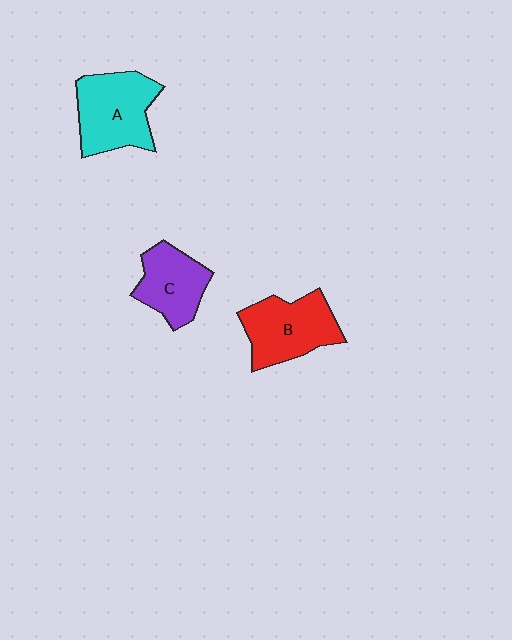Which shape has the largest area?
Shape A (cyan).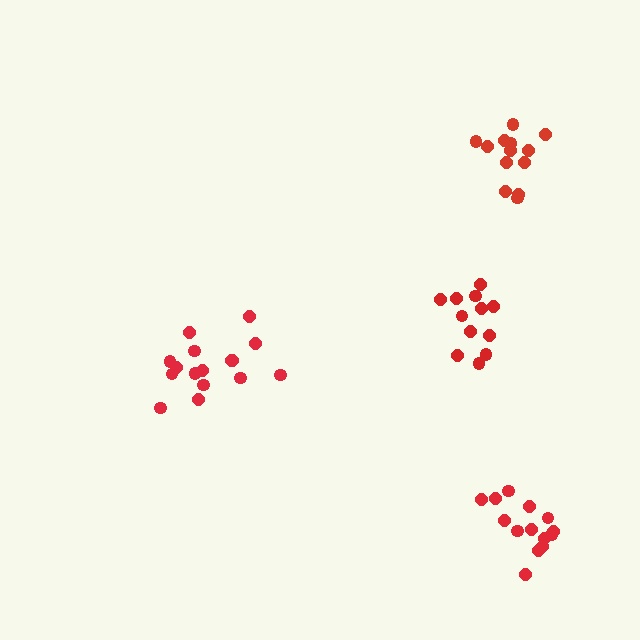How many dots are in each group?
Group 1: 13 dots, Group 2: 12 dots, Group 3: 14 dots, Group 4: 16 dots (55 total).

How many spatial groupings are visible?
There are 4 spatial groupings.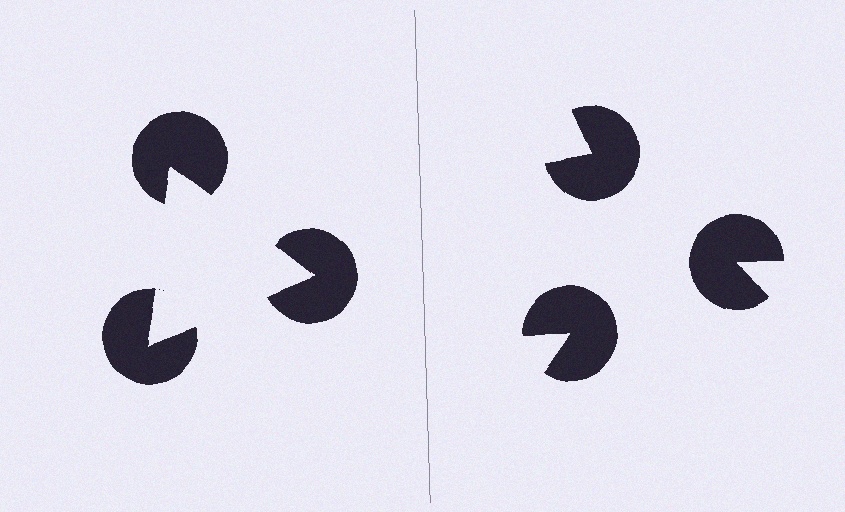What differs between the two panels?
The pac-man discs are positioned identically on both sides; only the wedge orientations differ. On the left they align to a triangle; on the right they are misaligned.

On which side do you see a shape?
An illusory triangle appears on the left side. On the right side the wedge cuts are rotated, so no coherent shape forms.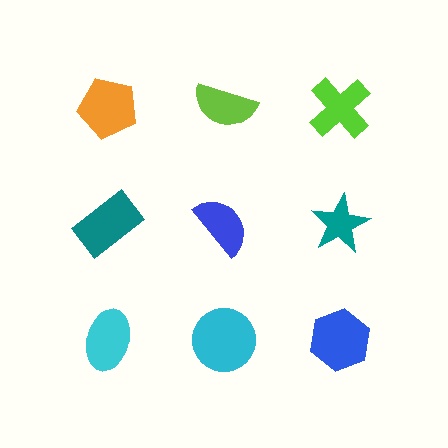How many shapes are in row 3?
3 shapes.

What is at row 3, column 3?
A blue hexagon.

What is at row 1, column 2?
A lime semicircle.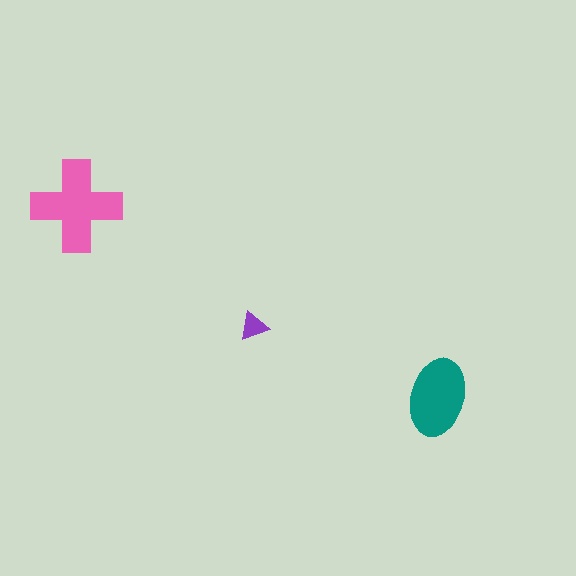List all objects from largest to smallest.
The pink cross, the teal ellipse, the purple triangle.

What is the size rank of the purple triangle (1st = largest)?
3rd.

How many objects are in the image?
There are 3 objects in the image.